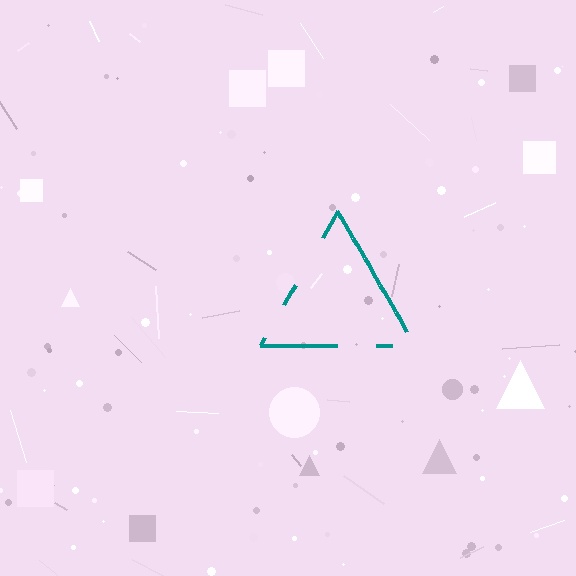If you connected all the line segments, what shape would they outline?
They would outline a triangle.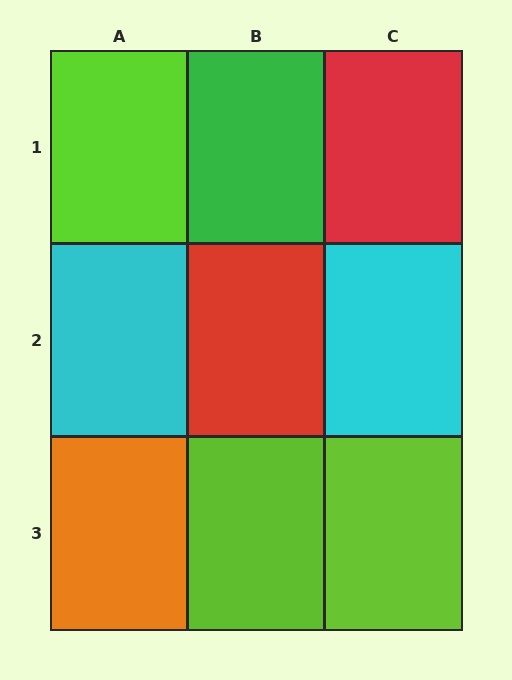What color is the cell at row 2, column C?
Cyan.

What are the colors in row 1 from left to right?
Lime, green, red.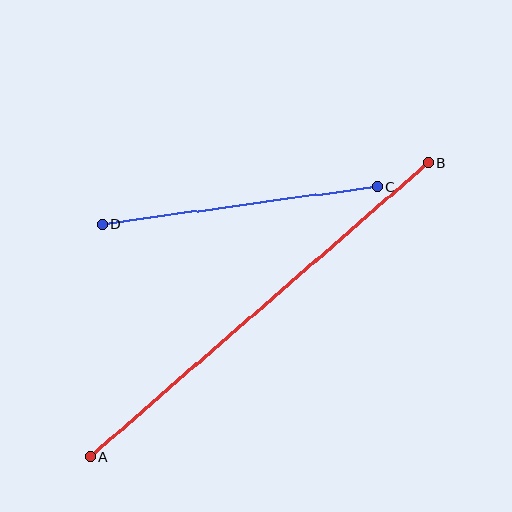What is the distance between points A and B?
The distance is approximately 447 pixels.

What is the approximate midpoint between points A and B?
The midpoint is at approximately (259, 309) pixels.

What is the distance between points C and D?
The distance is approximately 277 pixels.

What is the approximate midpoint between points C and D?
The midpoint is at approximately (240, 205) pixels.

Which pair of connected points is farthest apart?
Points A and B are farthest apart.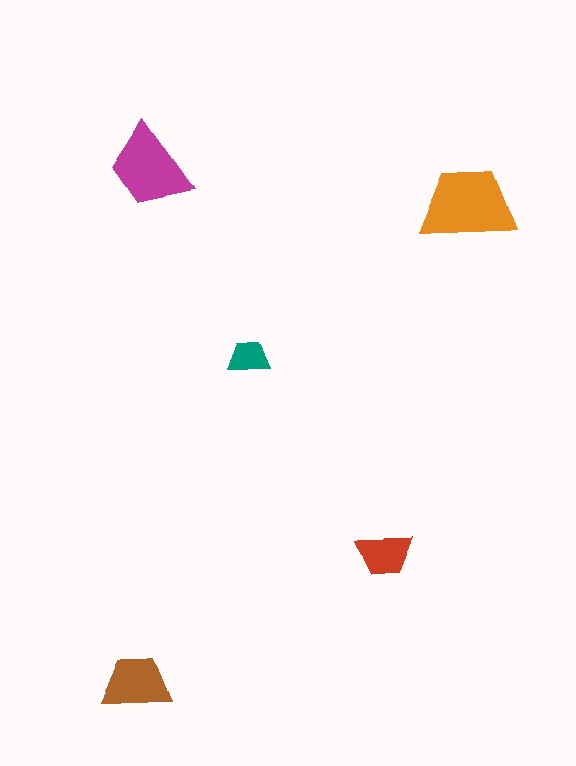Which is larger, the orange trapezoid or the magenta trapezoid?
The orange one.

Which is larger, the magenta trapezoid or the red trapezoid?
The magenta one.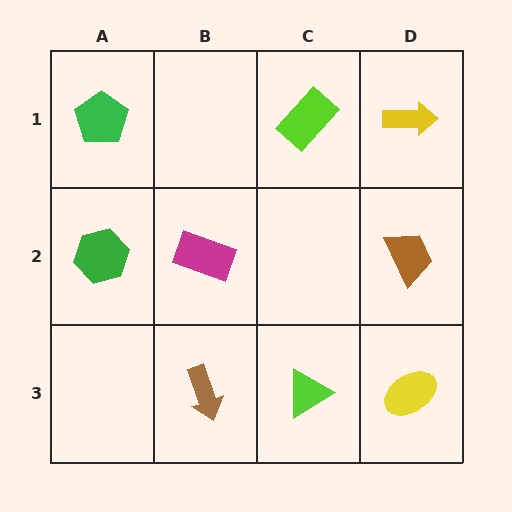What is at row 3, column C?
A lime triangle.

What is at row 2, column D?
A brown trapezoid.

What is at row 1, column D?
A yellow arrow.